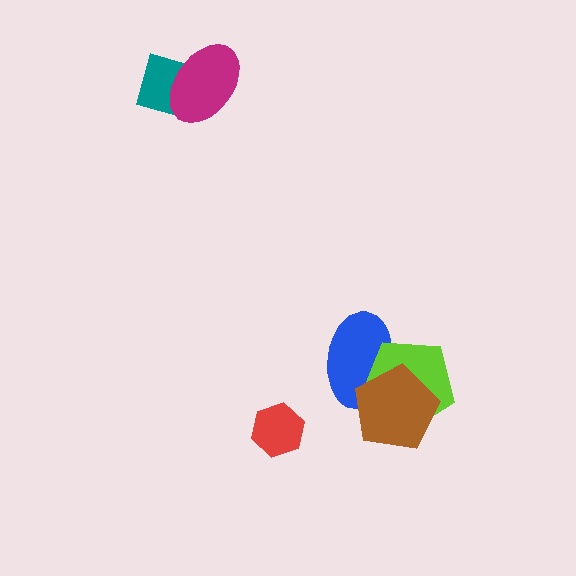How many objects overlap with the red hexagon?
0 objects overlap with the red hexagon.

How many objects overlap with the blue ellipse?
2 objects overlap with the blue ellipse.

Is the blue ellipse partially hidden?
Yes, it is partially covered by another shape.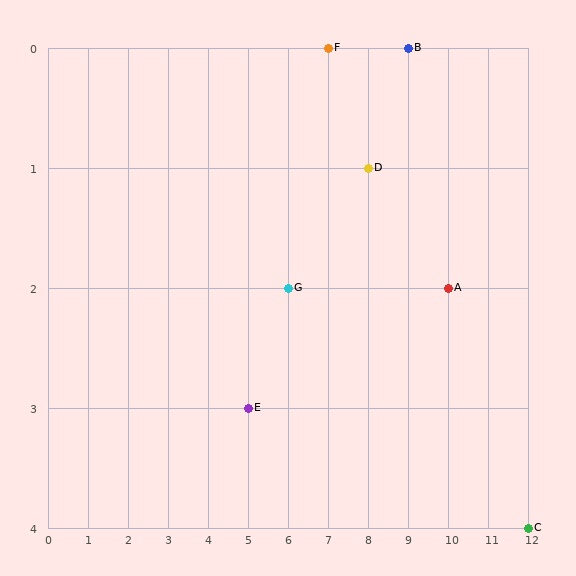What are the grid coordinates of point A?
Point A is at grid coordinates (10, 2).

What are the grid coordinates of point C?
Point C is at grid coordinates (12, 4).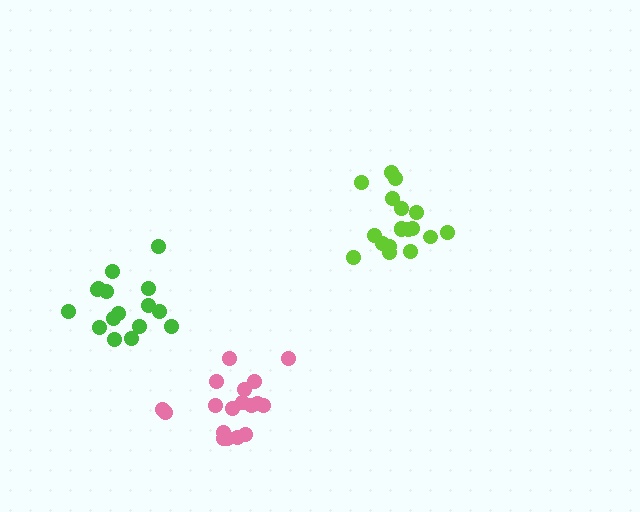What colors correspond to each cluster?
The clusters are colored: lime, pink, green.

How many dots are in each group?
Group 1: 18 dots, Group 2: 18 dots, Group 3: 16 dots (52 total).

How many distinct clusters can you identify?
There are 3 distinct clusters.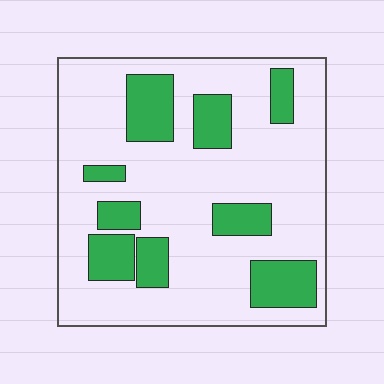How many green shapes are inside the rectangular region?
9.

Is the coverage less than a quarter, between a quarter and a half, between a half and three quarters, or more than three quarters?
Less than a quarter.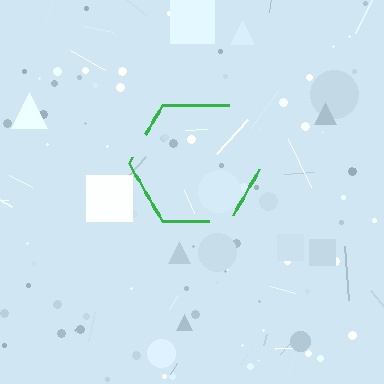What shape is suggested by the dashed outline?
The dashed outline suggests a hexagon.